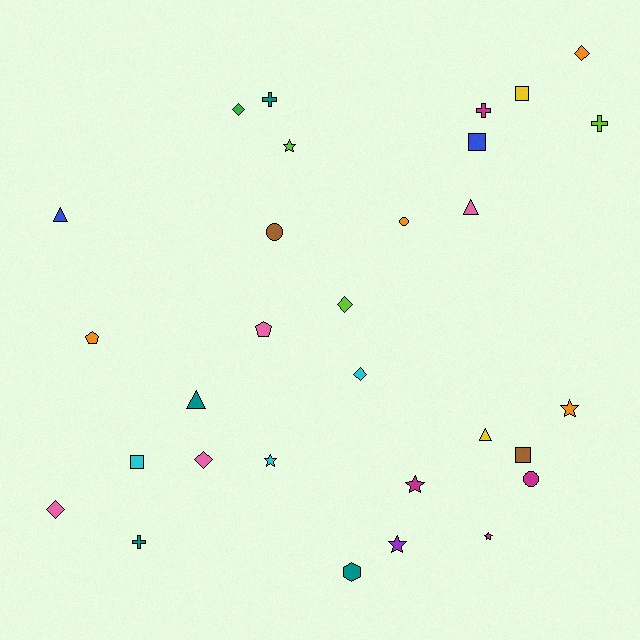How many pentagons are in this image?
There are 2 pentagons.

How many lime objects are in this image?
There are 3 lime objects.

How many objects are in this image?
There are 30 objects.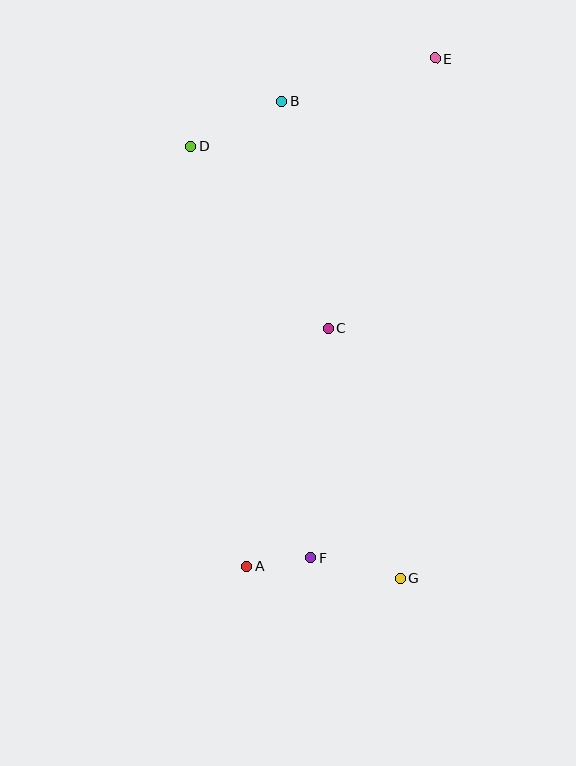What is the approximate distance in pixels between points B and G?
The distance between B and G is approximately 492 pixels.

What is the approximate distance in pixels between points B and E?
The distance between B and E is approximately 160 pixels.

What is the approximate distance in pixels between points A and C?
The distance between A and C is approximately 251 pixels.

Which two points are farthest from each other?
Points A and E are farthest from each other.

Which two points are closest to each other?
Points A and F are closest to each other.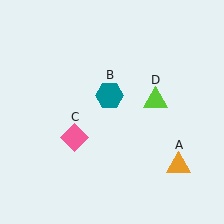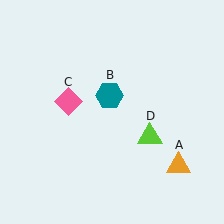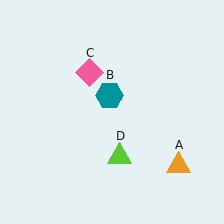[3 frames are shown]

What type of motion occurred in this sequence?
The pink diamond (object C), lime triangle (object D) rotated clockwise around the center of the scene.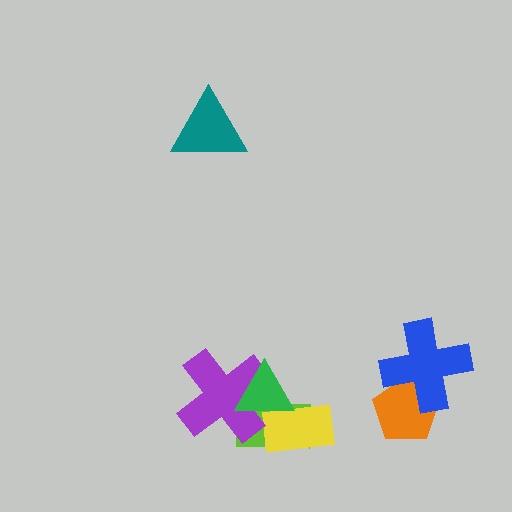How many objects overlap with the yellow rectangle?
2 objects overlap with the yellow rectangle.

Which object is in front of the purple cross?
The green triangle is in front of the purple cross.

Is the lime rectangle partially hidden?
Yes, it is partially covered by another shape.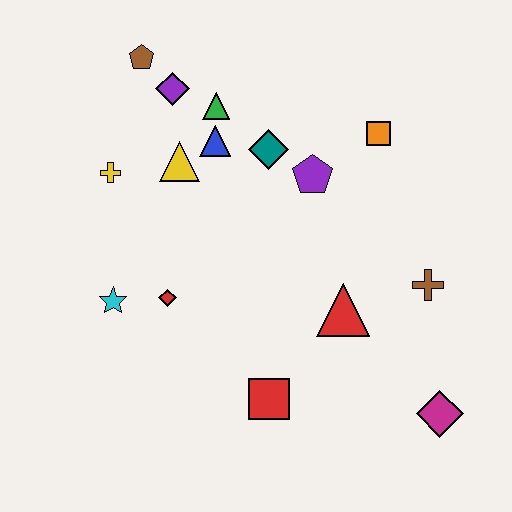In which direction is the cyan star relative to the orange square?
The cyan star is to the left of the orange square.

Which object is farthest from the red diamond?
The magenta diamond is farthest from the red diamond.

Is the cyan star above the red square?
Yes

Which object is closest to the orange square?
The purple pentagon is closest to the orange square.